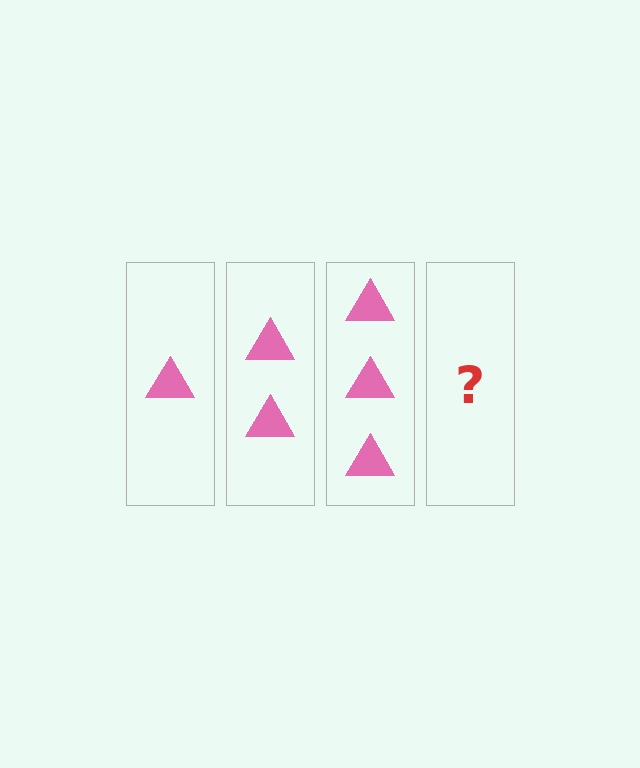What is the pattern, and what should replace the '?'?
The pattern is that each step adds one more triangle. The '?' should be 4 triangles.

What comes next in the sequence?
The next element should be 4 triangles.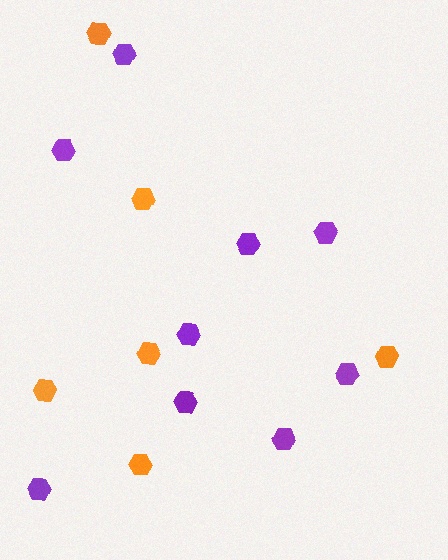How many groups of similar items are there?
There are 2 groups: one group of orange hexagons (6) and one group of purple hexagons (9).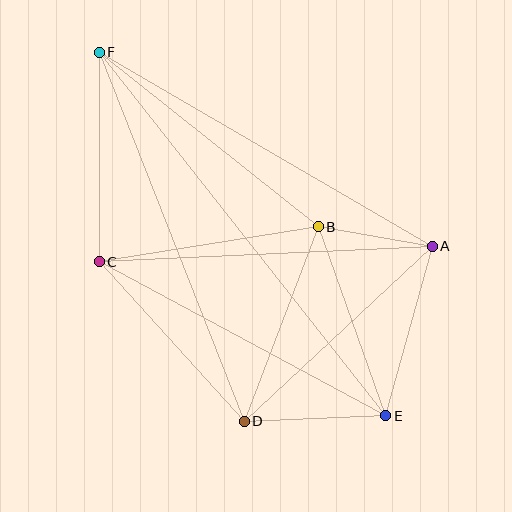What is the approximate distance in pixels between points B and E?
The distance between B and E is approximately 200 pixels.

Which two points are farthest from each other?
Points E and F are farthest from each other.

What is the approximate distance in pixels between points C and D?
The distance between C and D is approximately 216 pixels.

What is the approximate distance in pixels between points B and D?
The distance between B and D is approximately 208 pixels.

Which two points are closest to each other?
Points A and B are closest to each other.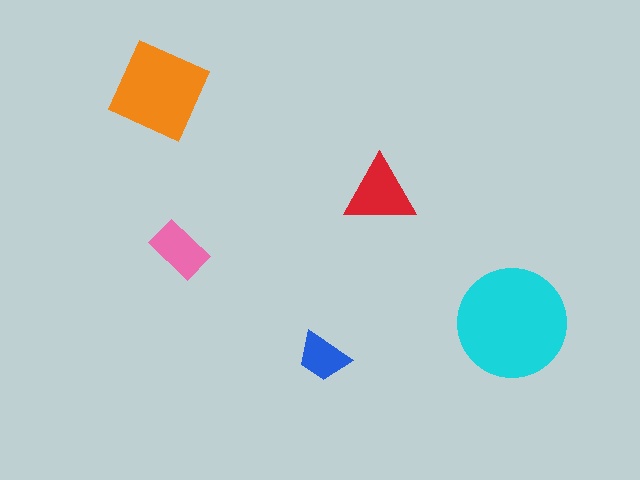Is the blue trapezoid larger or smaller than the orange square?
Smaller.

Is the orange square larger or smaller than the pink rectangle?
Larger.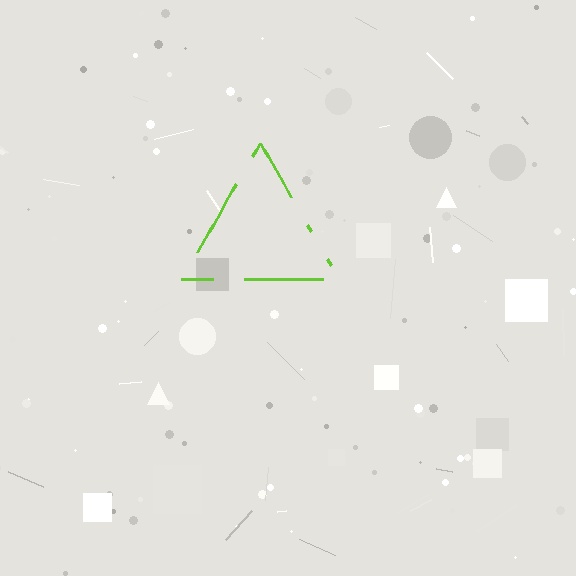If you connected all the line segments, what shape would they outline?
They would outline a triangle.